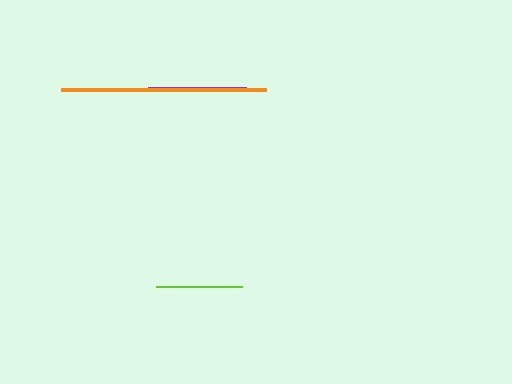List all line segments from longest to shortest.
From longest to shortest: orange, purple, lime.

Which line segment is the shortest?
The lime line is the shortest at approximately 86 pixels.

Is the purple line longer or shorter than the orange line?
The orange line is longer than the purple line.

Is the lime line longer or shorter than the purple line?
The purple line is longer than the lime line.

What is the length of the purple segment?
The purple segment is approximately 98 pixels long.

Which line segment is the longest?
The orange line is the longest at approximately 205 pixels.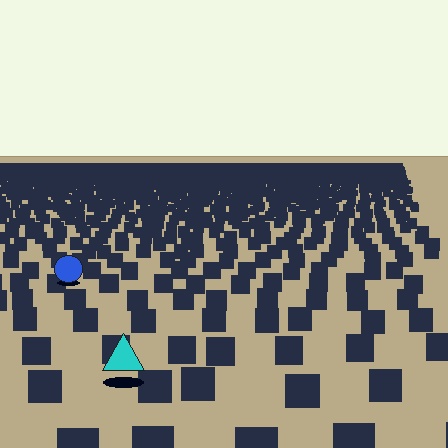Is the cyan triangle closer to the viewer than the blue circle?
Yes. The cyan triangle is closer — you can tell from the texture gradient: the ground texture is coarser near it.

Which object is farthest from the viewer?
The blue circle is farthest from the viewer. It appears smaller and the ground texture around it is denser.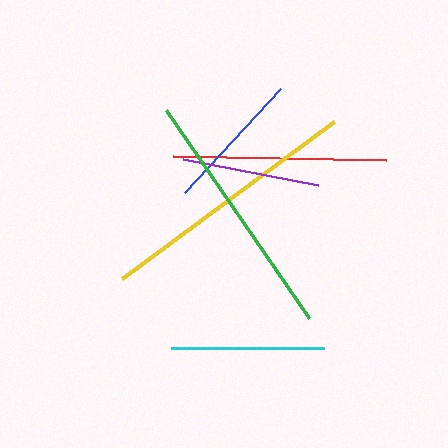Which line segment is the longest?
The yellow line is the longest at approximately 264 pixels.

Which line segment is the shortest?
The purple line is the shortest at approximately 138 pixels.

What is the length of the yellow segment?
The yellow segment is approximately 264 pixels long.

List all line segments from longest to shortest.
From longest to shortest: yellow, green, red, cyan, blue, purple.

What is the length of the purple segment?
The purple segment is approximately 138 pixels long.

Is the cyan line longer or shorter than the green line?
The green line is longer than the cyan line.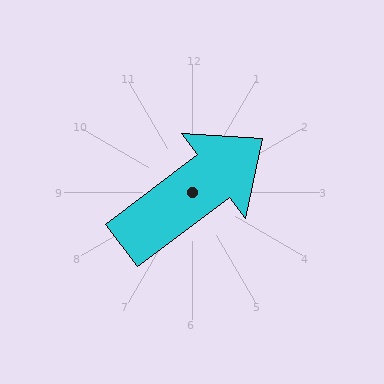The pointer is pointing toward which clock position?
Roughly 2 o'clock.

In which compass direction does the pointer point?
Northeast.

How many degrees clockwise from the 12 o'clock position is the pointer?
Approximately 53 degrees.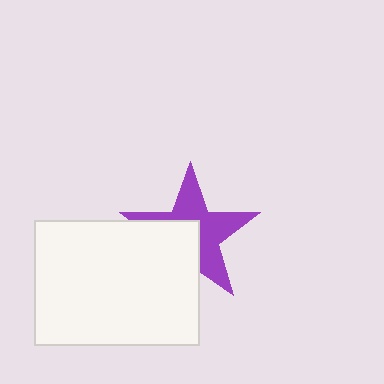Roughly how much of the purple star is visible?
About half of it is visible (roughly 58%).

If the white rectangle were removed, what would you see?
You would see the complete purple star.